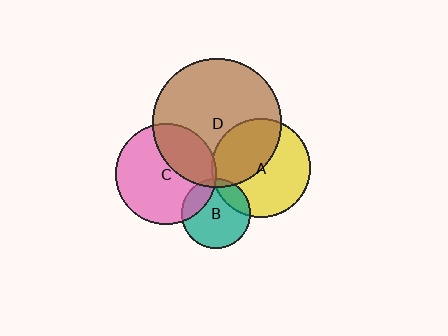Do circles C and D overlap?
Yes.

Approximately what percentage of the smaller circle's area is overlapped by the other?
Approximately 35%.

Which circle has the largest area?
Circle D (brown).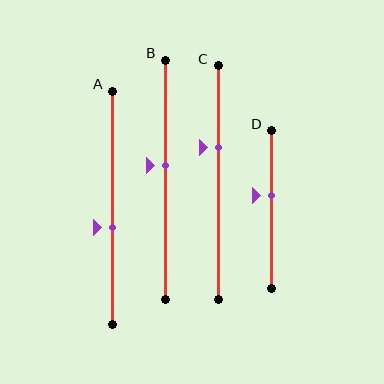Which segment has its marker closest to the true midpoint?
Segment B has its marker closest to the true midpoint.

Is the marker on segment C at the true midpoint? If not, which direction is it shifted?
No, the marker on segment C is shifted upward by about 15% of the segment length.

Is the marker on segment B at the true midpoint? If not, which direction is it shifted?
No, the marker on segment B is shifted upward by about 6% of the segment length.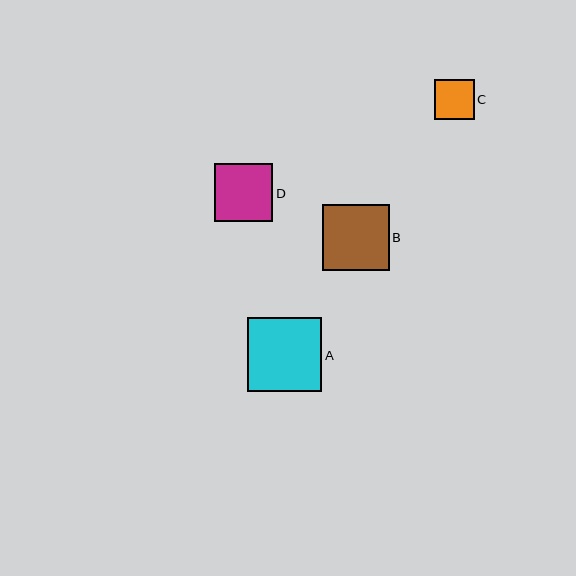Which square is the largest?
Square A is the largest with a size of approximately 74 pixels.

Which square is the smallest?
Square C is the smallest with a size of approximately 40 pixels.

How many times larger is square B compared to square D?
Square B is approximately 1.1 times the size of square D.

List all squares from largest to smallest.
From largest to smallest: A, B, D, C.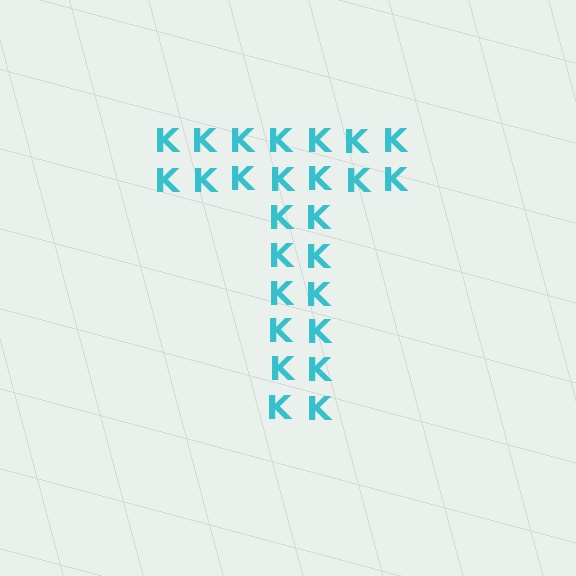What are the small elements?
The small elements are letter K's.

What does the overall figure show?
The overall figure shows the letter T.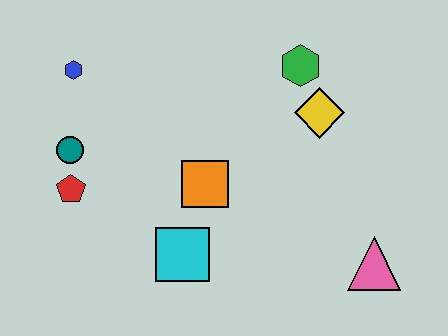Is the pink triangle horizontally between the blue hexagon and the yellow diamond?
No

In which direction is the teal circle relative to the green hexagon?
The teal circle is to the left of the green hexagon.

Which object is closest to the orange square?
The cyan square is closest to the orange square.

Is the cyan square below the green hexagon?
Yes